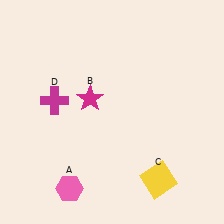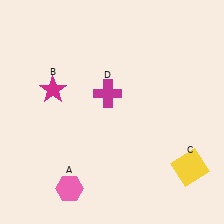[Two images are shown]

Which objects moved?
The objects that moved are: the magenta star (B), the yellow square (C), the magenta cross (D).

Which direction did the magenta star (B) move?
The magenta star (B) moved left.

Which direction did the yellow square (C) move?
The yellow square (C) moved right.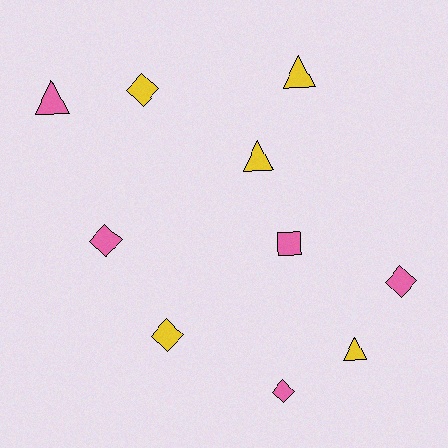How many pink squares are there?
There is 1 pink square.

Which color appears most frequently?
Pink, with 5 objects.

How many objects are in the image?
There are 10 objects.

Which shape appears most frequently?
Diamond, with 5 objects.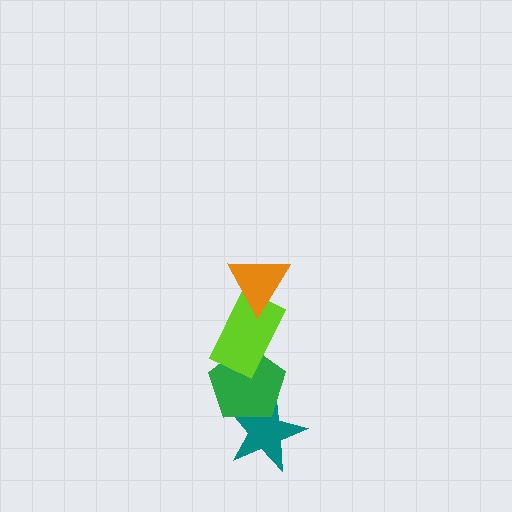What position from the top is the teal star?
The teal star is 4th from the top.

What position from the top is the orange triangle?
The orange triangle is 1st from the top.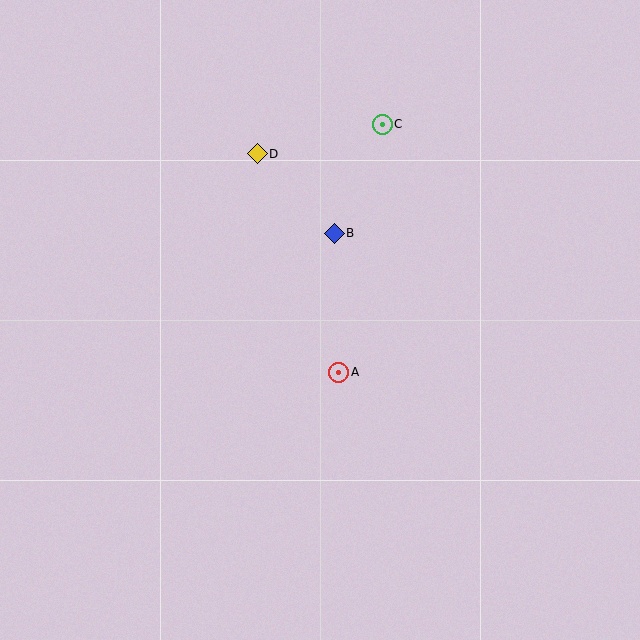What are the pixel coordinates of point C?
Point C is at (382, 124).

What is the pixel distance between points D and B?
The distance between D and B is 111 pixels.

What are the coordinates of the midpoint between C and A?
The midpoint between C and A is at (360, 248).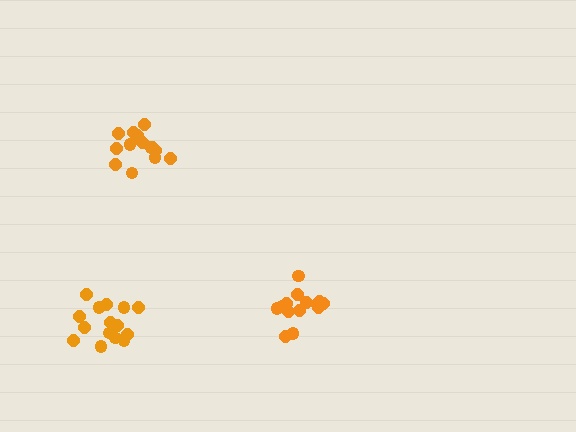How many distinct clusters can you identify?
There are 3 distinct clusters.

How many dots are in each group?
Group 1: 15 dots, Group 2: 14 dots, Group 3: 14 dots (43 total).